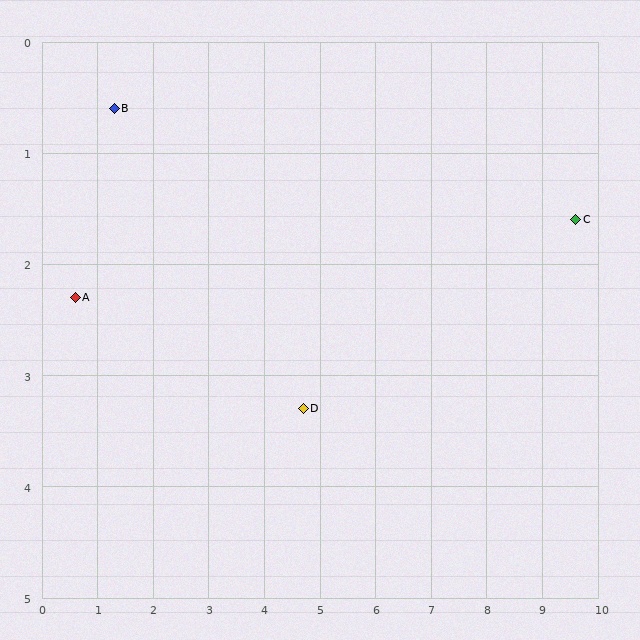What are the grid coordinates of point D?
Point D is at approximately (4.7, 3.3).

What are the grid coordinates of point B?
Point B is at approximately (1.3, 0.6).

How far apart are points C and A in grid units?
Points C and A are about 9.0 grid units apart.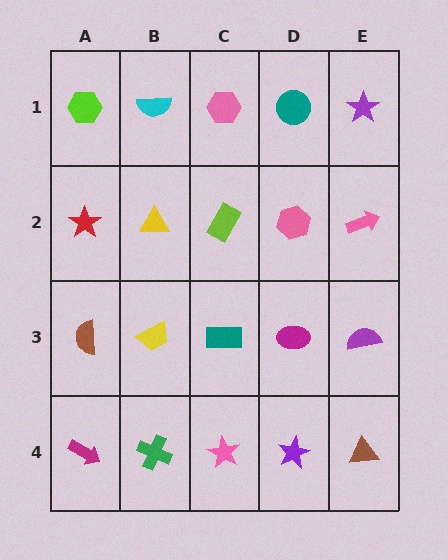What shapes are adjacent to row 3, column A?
A red star (row 2, column A), a magenta arrow (row 4, column A), a yellow trapezoid (row 3, column B).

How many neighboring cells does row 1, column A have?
2.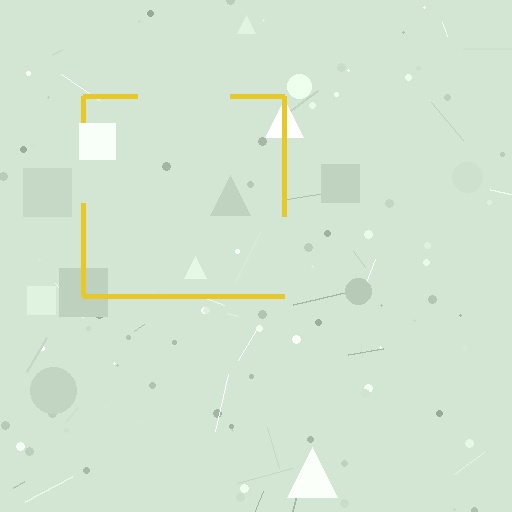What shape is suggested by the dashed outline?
The dashed outline suggests a square.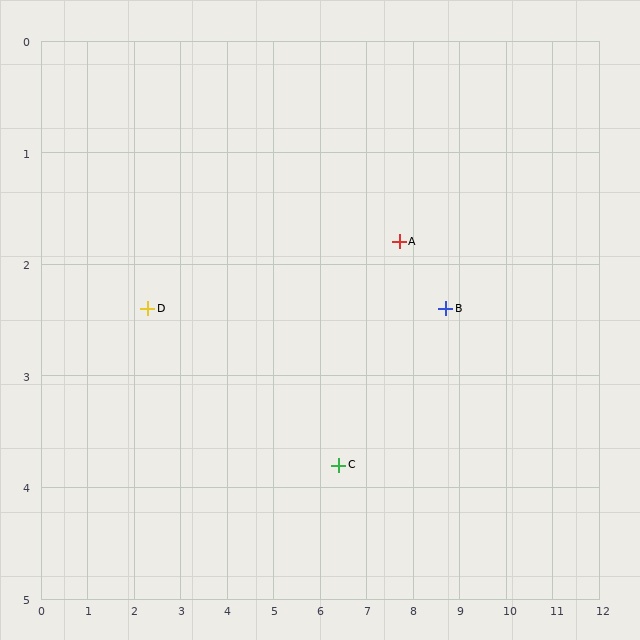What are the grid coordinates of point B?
Point B is at approximately (8.7, 2.4).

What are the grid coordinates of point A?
Point A is at approximately (7.7, 1.8).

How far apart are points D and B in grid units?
Points D and B are about 6.4 grid units apart.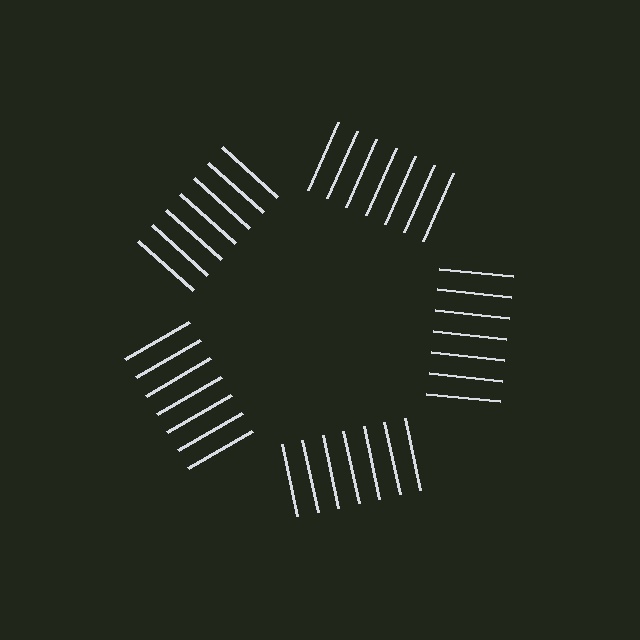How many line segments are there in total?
35 — 7 along each of the 5 edges.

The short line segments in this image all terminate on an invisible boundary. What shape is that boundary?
An illusory pentagon — the line segments terminate on its edges but no continuous stroke is drawn.